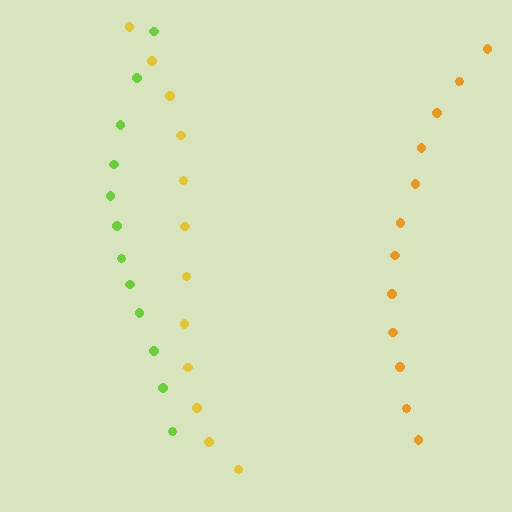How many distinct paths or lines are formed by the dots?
There are 3 distinct paths.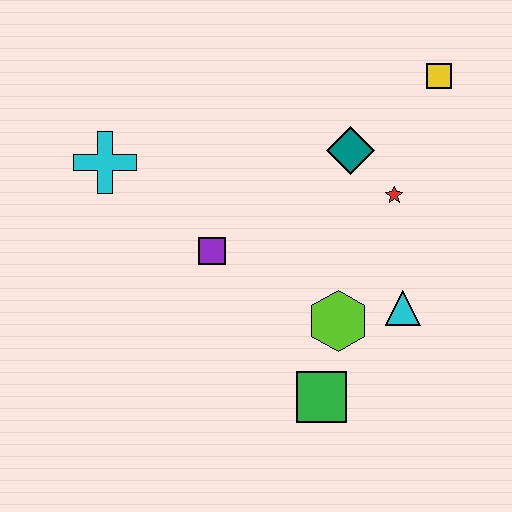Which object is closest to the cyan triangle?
The lime hexagon is closest to the cyan triangle.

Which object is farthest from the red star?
The cyan cross is farthest from the red star.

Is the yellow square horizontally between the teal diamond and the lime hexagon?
No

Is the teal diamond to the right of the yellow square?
No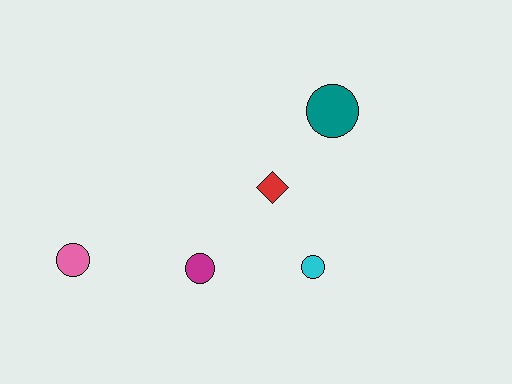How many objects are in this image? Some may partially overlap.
There are 5 objects.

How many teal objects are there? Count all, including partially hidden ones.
There is 1 teal object.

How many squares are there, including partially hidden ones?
There are no squares.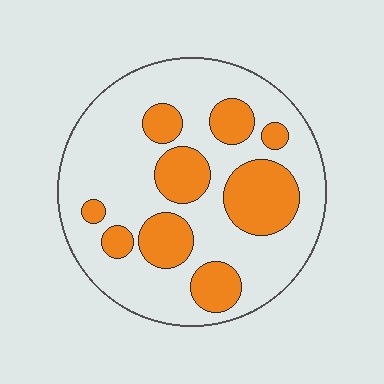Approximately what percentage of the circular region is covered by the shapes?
Approximately 30%.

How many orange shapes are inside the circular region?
9.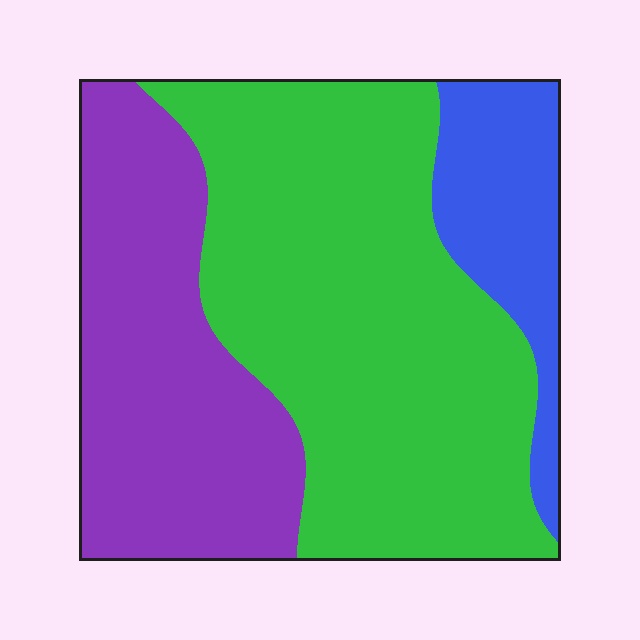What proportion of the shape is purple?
Purple covers around 35% of the shape.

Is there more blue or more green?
Green.